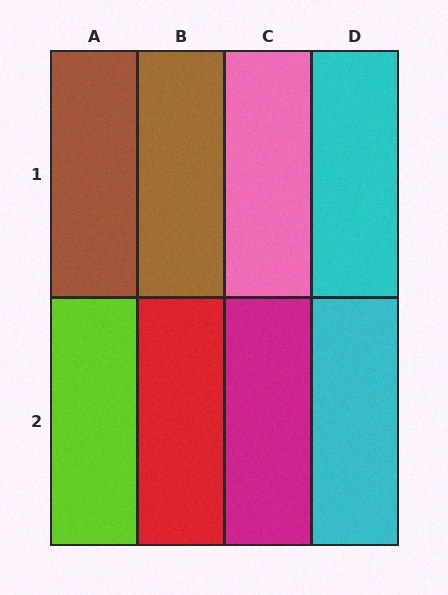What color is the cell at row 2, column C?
Magenta.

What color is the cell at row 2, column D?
Cyan.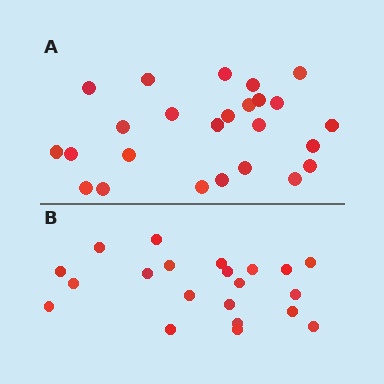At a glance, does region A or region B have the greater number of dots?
Region A (the top region) has more dots.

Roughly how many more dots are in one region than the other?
Region A has about 4 more dots than region B.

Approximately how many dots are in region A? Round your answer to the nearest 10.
About 20 dots. (The exact count is 25, which rounds to 20.)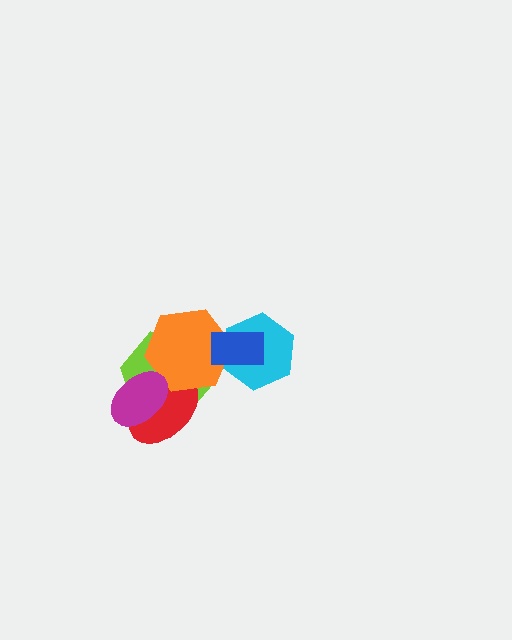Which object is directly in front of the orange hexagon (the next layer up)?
The blue rectangle is directly in front of the orange hexagon.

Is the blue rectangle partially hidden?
No, no other shape covers it.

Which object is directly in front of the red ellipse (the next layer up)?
The orange hexagon is directly in front of the red ellipse.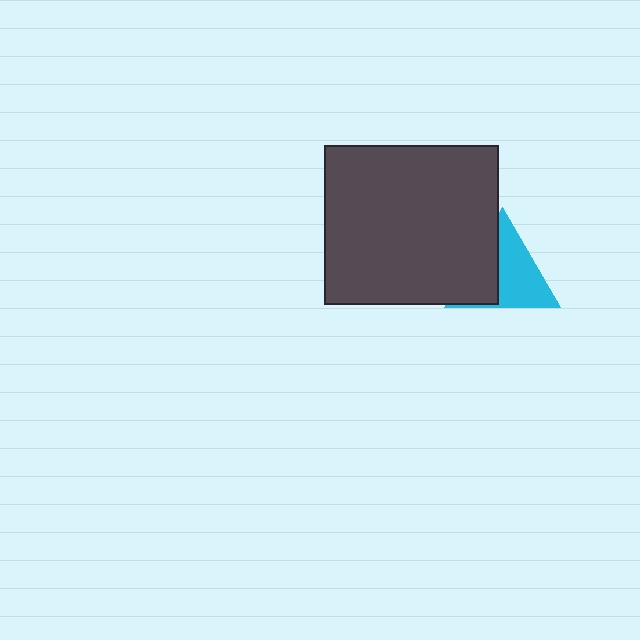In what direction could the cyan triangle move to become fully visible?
The cyan triangle could move right. That would shift it out from behind the dark gray rectangle entirely.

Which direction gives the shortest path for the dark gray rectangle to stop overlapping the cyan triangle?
Moving left gives the shortest separation.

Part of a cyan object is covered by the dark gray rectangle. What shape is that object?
It is a triangle.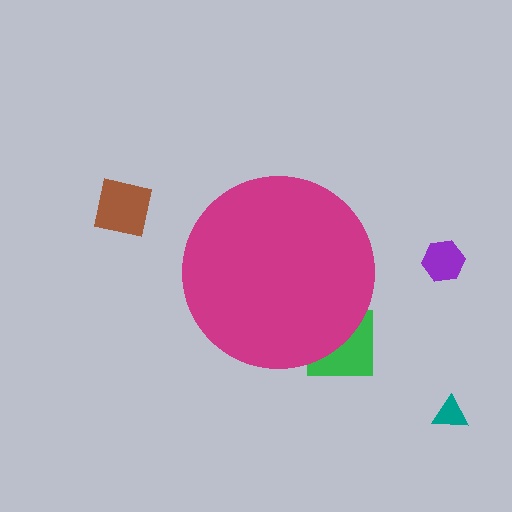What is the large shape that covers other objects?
A magenta circle.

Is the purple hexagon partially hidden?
No, the purple hexagon is fully visible.